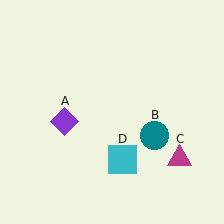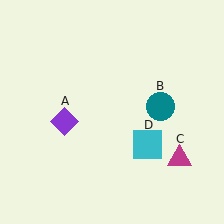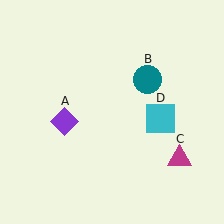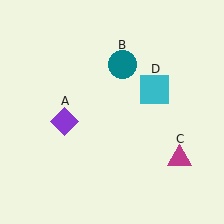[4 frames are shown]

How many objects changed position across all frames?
2 objects changed position: teal circle (object B), cyan square (object D).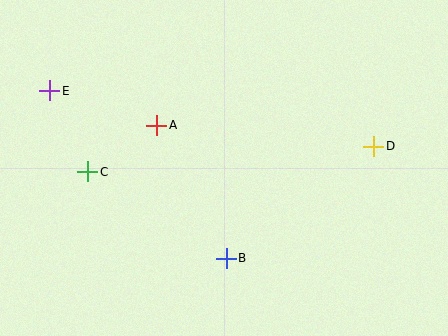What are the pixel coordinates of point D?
Point D is at (374, 146).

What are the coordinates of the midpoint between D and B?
The midpoint between D and B is at (300, 202).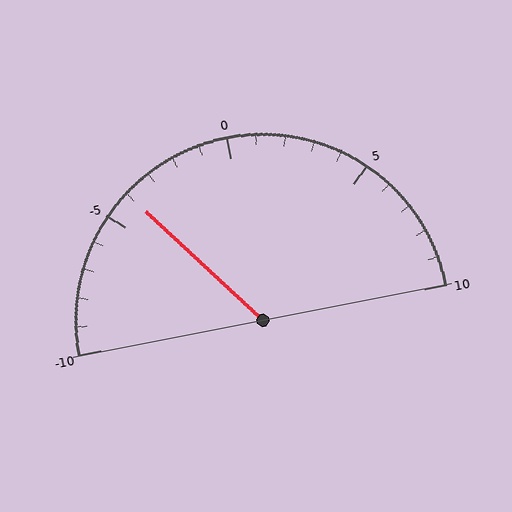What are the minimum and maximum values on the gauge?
The gauge ranges from -10 to 10.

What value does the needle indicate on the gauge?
The needle indicates approximately -4.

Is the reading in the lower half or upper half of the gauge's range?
The reading is in the lower half of the range (-10 to 10).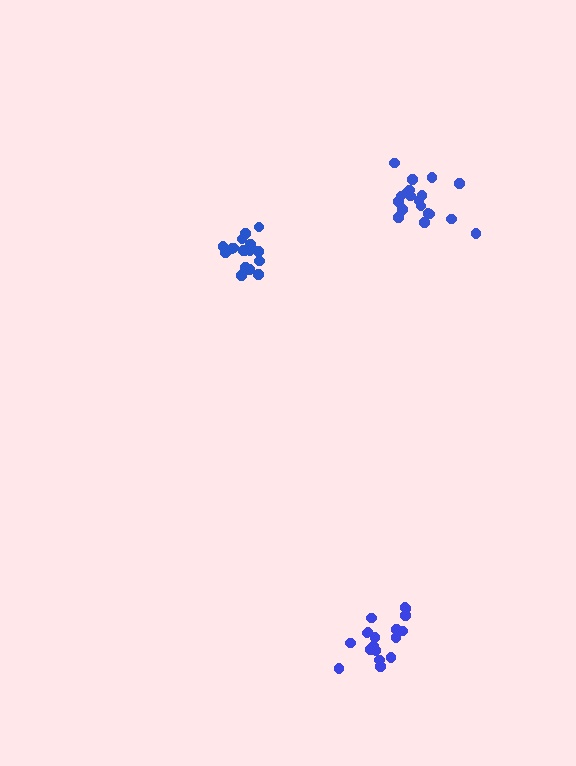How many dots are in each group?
Group 1: 18 dots, Group 2: 17 dots, Group 3: 19 dots (54 total).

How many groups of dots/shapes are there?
There are 3 groups.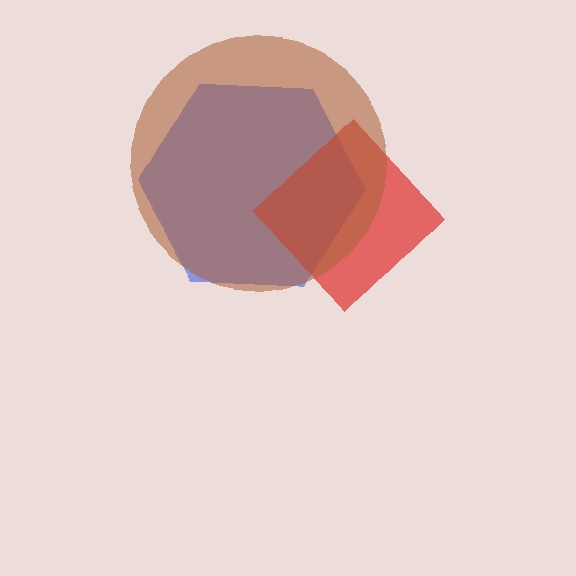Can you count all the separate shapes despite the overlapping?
Yes, there are 3 separate shapes.